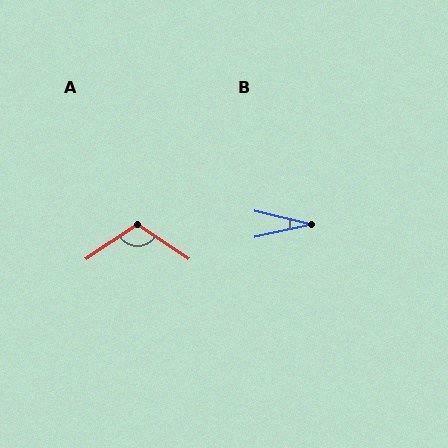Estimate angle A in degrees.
Approximately 113 degrees.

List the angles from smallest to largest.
B (25°), A (113°).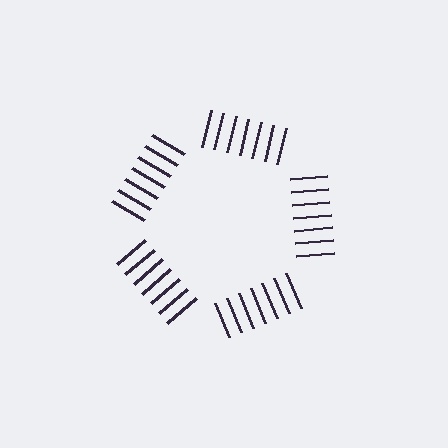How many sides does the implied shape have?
5 sides — the line-ends trace a pentagon.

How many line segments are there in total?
35 — 7 along each of the 5 edges.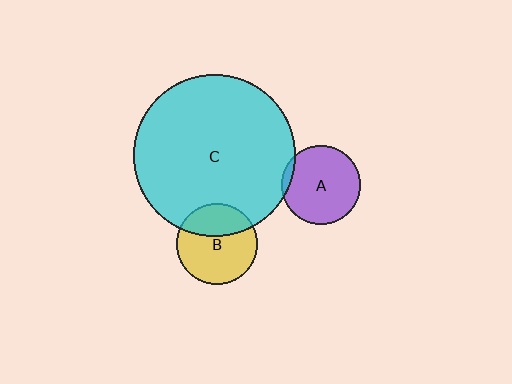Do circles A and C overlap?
Yes.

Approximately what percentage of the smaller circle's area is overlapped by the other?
Approximately 5%.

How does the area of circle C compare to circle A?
Approximately 4.2 times.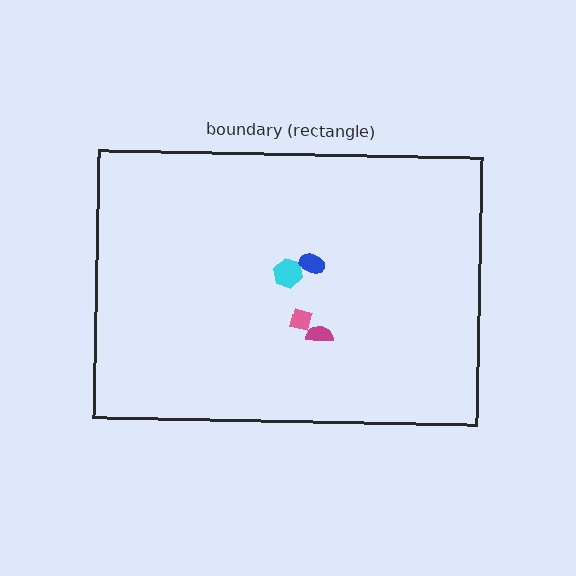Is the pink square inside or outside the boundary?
Inside.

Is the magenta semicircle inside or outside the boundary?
Inside.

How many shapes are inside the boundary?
4 inside, 0 outside.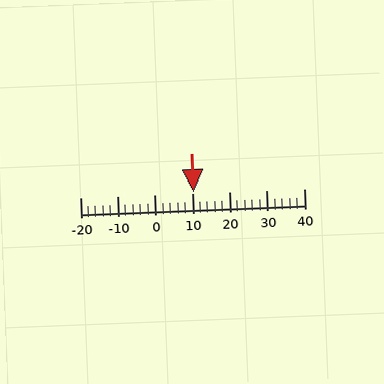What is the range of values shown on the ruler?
The ruler shows values from -20 to 40.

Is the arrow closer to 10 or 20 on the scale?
The arrow is closer to 10.